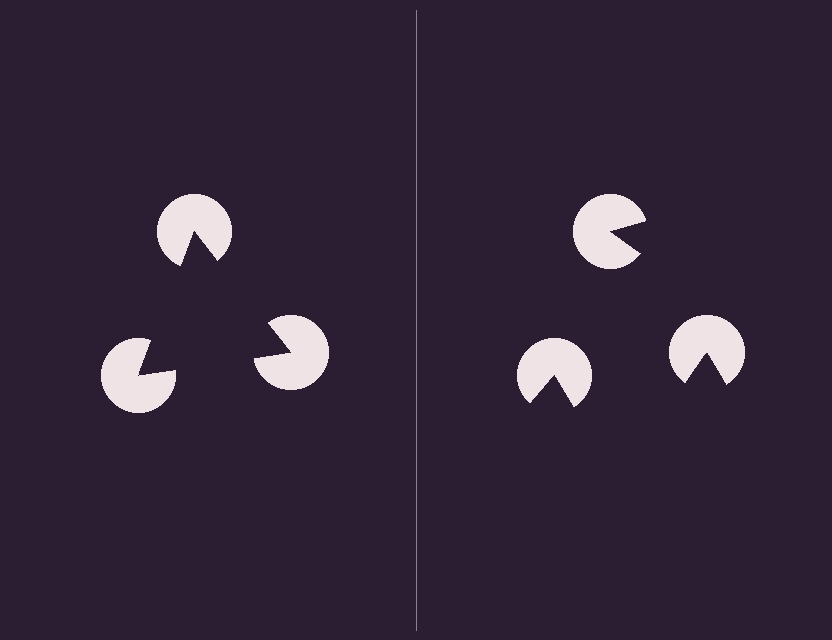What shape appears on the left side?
An illusory triangle.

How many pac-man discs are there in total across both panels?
6 — 3 on each side.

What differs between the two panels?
The pac-man discs are positioned identically on both sides; only the wedge orientations differ. On the left they align to a triangle; on the right they are misaligned.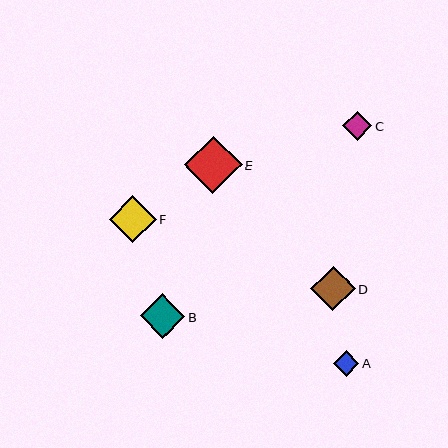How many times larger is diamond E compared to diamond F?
Diamond E is approximately 1.2 times the size of diamond F.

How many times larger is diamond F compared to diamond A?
Diamond F is approximately 1.8 times the size of diamond A.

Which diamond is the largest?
Diamond E is the largest with a size of approximately 57 pixels.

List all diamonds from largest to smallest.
From largest to smallest: E, F, D, B, C, A.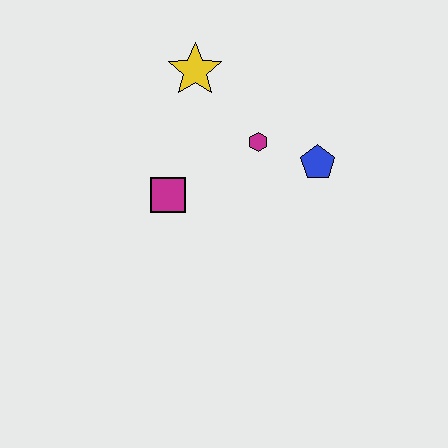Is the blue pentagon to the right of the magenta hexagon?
Yes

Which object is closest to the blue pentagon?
The magenta hexagon is closest to the blue pentagon.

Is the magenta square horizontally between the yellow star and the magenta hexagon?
No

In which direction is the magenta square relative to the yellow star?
The magenta square is below the yellow star.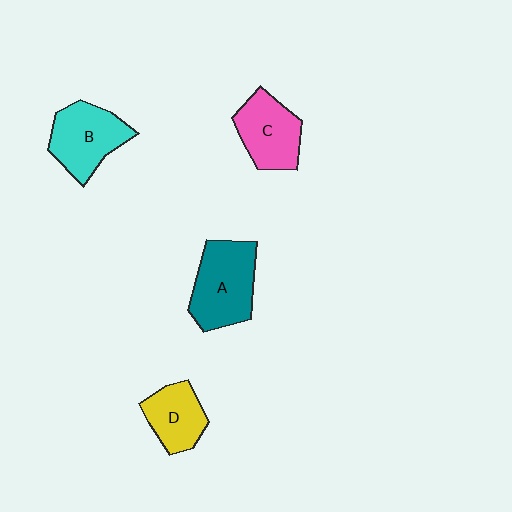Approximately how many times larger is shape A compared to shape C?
Approximately 1.3 times.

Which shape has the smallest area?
Shape D (yellow).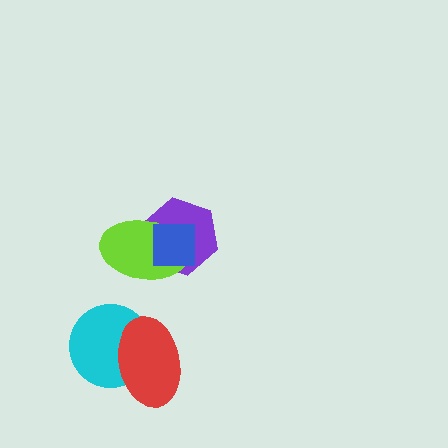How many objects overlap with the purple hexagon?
2 objects overlap with the purple hexagon.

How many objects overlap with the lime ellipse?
2 objects overlap with the lime ellipse.